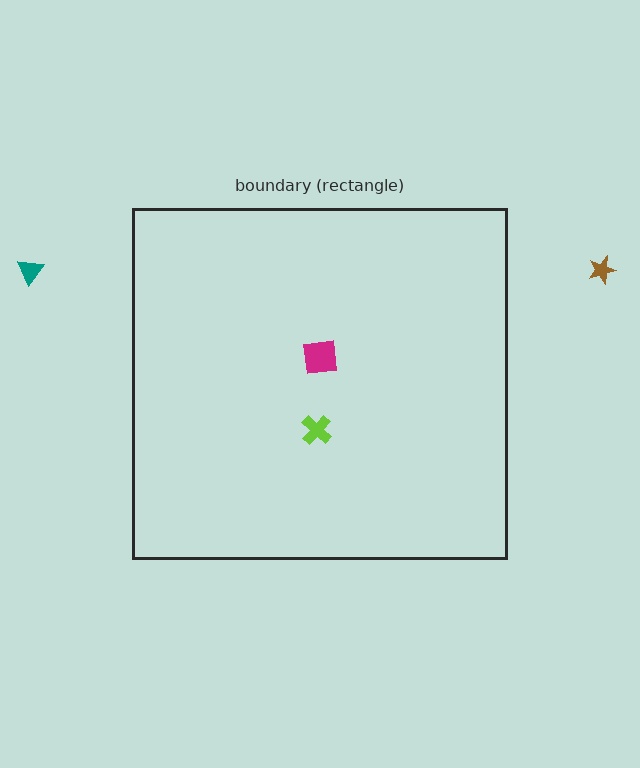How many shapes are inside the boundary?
2 inside, 2 outside.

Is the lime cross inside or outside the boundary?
Inside.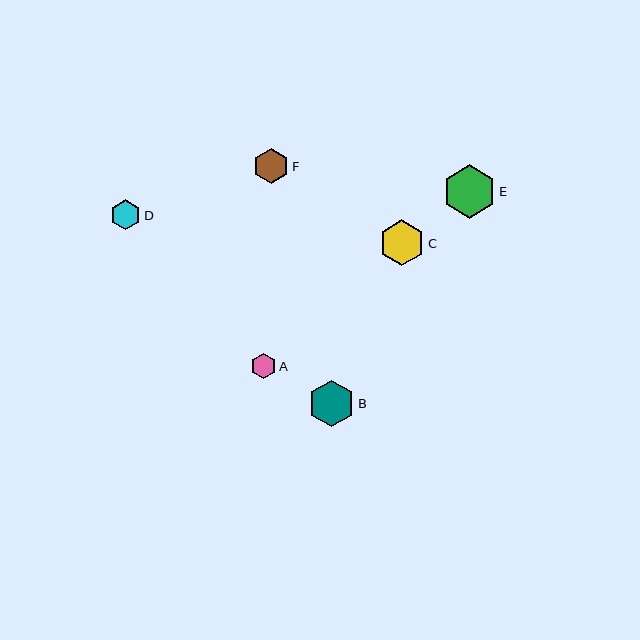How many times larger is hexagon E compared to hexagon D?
Hexagon E is approximately 1.8 times the size of hexagon D.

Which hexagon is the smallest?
Hexagon A is the smallest with a size of approximately 26 pixels.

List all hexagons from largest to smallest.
From largest to smallest: E, B, C, F, D, A.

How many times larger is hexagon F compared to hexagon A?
Hexagon F is approximately 1.4 times the size of hexagon A.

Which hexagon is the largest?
Hexagon E is the largest with a size of approximately 53 pixels.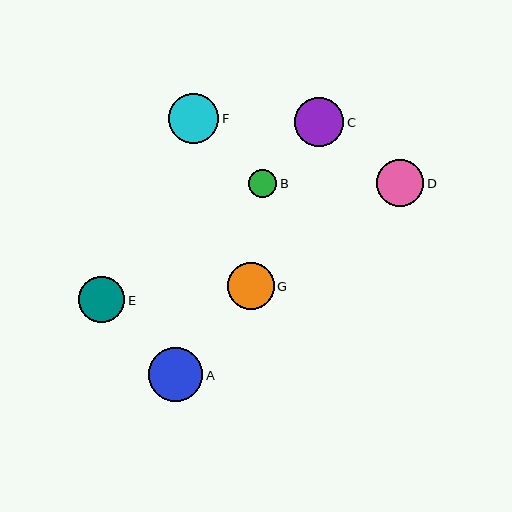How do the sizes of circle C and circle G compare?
Circle C and circle G are approximately the same size.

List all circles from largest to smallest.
From largest to smallest: A, F, C, D, G, E, B.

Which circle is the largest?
Circle A is the largest with a size of approximately 54 pixels.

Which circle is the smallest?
Circle B is the smallest with a size of approximately 29 pixels.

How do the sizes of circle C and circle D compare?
Circle C and circle D are approximately the same size.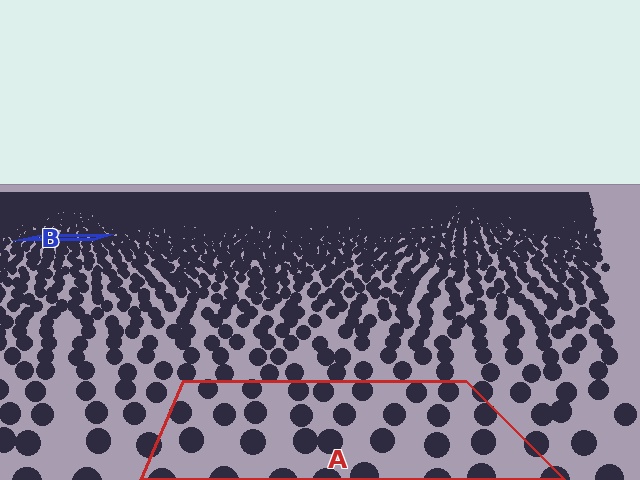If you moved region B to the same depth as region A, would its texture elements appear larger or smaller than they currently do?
They would appear larger. At a closer depth, the same texture elements are projected at a bigger on-screen size.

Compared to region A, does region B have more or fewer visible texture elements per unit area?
Region B has more texture elements per unit area — they are packed more densely because it is farther away.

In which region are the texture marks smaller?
The texture marks are smaller in region B, because it is farther away.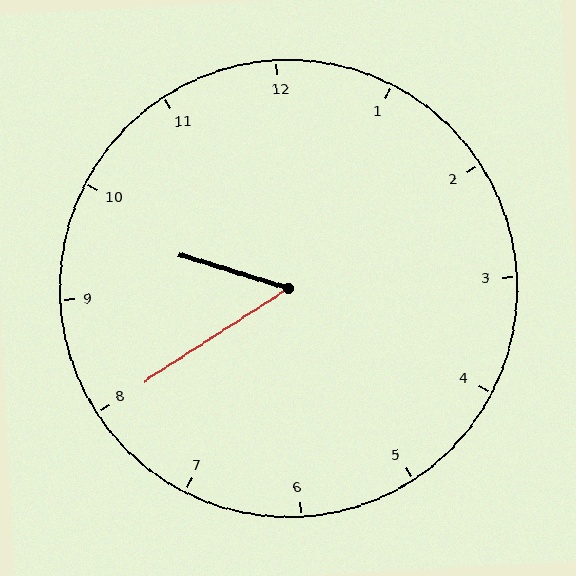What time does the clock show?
9:40.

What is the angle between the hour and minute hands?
Approximately 50 degrees.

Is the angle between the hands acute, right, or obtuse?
It is acute.